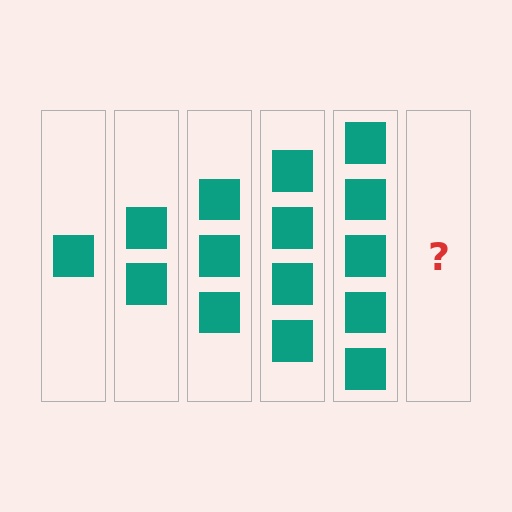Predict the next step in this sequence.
The next step is 6 squares.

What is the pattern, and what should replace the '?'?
The pattern is that each step adds one more square. The '?' should be 6 squares.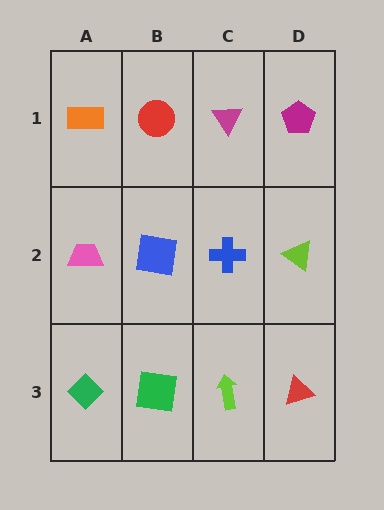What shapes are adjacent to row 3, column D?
A lime triangle (row 2, column D), a lime arrow (row 3, column C).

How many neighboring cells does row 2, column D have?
3.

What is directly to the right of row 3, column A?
A green square.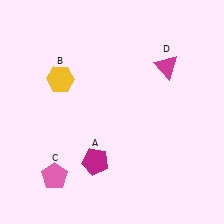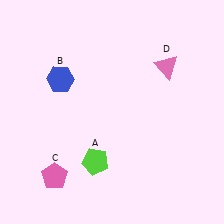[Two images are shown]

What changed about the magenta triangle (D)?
In Image 1, D is magenta. In Image 2, it changed to pink.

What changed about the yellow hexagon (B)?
In Image 1, B is yellow. In Image 2, it changed to blue.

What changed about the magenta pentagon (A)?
In Image 1, A is magenta. In Image 2, it changed to lime.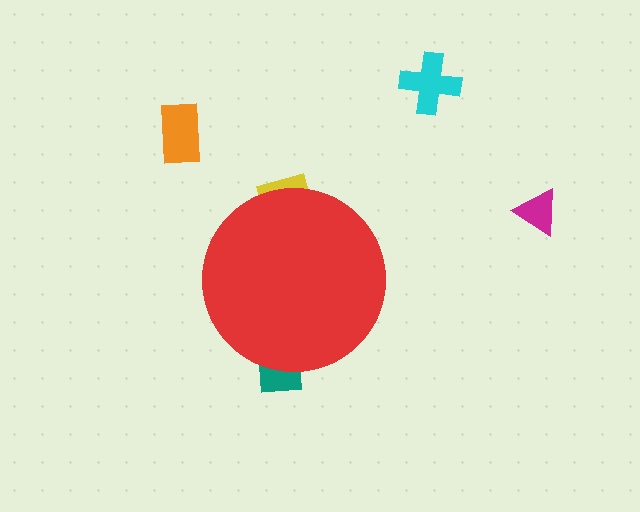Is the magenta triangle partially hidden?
No, the magenta triangle is fully visible.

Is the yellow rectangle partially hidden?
Yes, the yellow rectangle is partially hidden behind the red circle.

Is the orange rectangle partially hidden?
No, the orange rectangle is fully visible.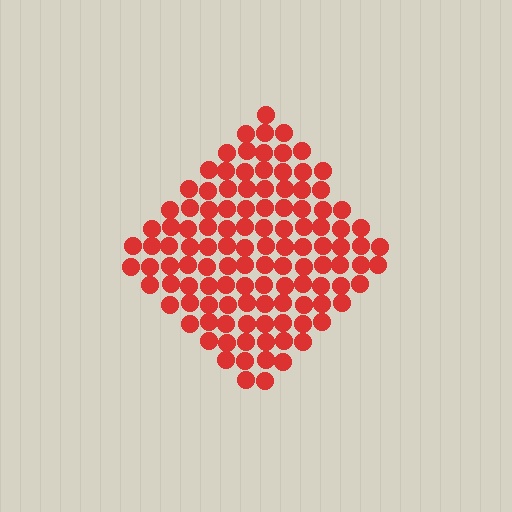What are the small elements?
The small elements are circles.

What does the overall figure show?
The overall figure shows a diamond.